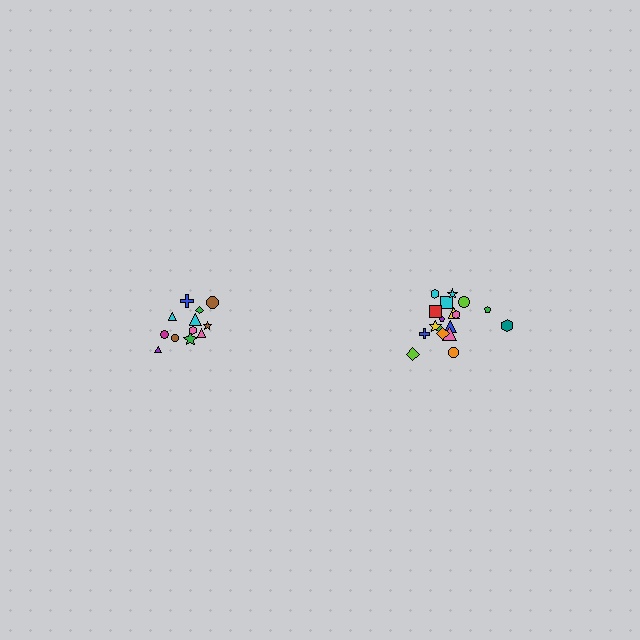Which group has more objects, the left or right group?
The right group.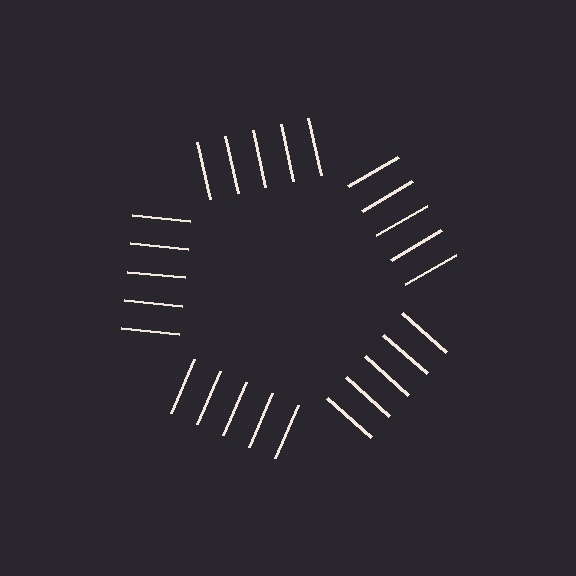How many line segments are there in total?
25 — 5 along each of the 5 edges.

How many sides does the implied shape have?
5 sides — the line-ends trace a pentagon.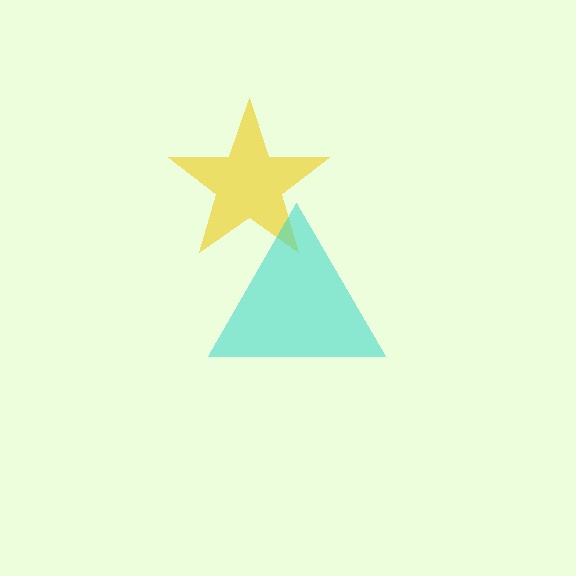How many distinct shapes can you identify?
There are 2 distinct shapes: a yellow star, a cyan triangle.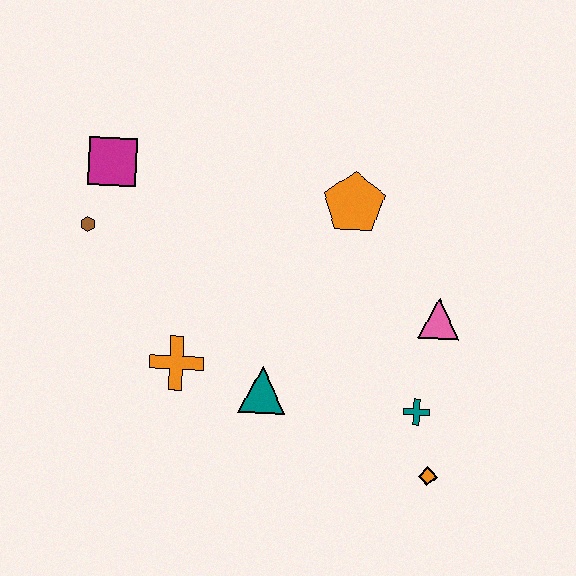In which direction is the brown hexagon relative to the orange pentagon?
The brown hexagon is to the left of the orange pentagon.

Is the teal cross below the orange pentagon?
Yes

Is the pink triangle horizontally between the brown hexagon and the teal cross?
No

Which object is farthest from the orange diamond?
The magenta square is farthest from the orange diamond.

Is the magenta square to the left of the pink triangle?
Yes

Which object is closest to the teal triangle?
The orange cross is closest to the teal triangle.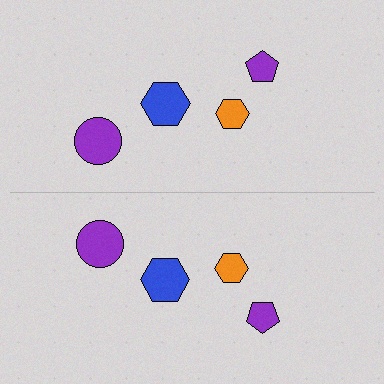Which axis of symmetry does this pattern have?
The pattern has a horizontal axis of symmetry running through the center of the image.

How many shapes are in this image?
There are 8 shapes in this image.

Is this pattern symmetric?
Yes, this pattern has bilateral (reflection) symmetry.